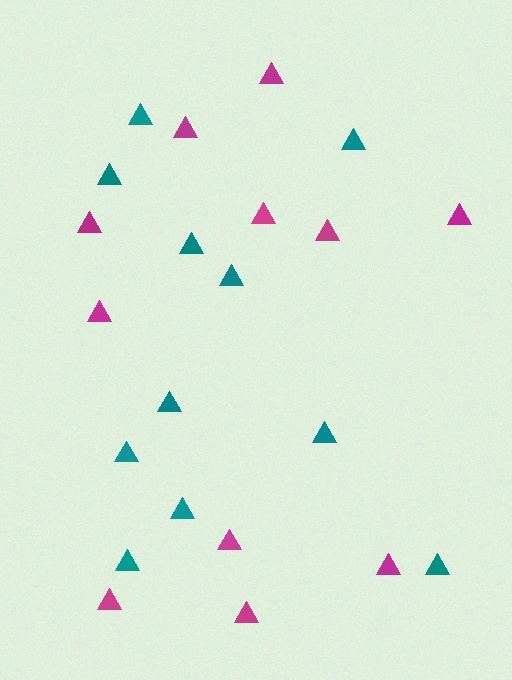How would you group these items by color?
There are 2 groups: one group of magenta triangles (11) and one group of teal triangles (11).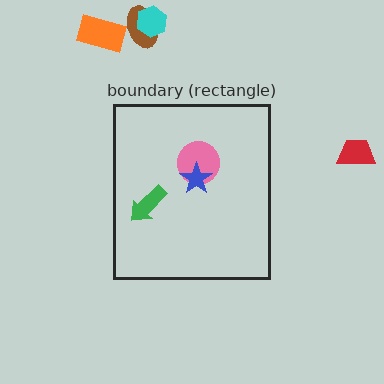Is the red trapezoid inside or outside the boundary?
Outside.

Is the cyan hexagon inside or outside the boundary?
Outside.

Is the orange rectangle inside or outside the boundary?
Outside.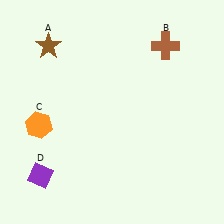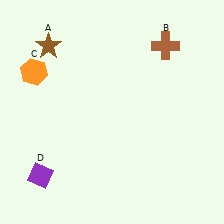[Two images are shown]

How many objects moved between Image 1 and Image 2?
1 object moved between the two images.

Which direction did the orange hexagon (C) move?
The orange hexagon (C) moved up.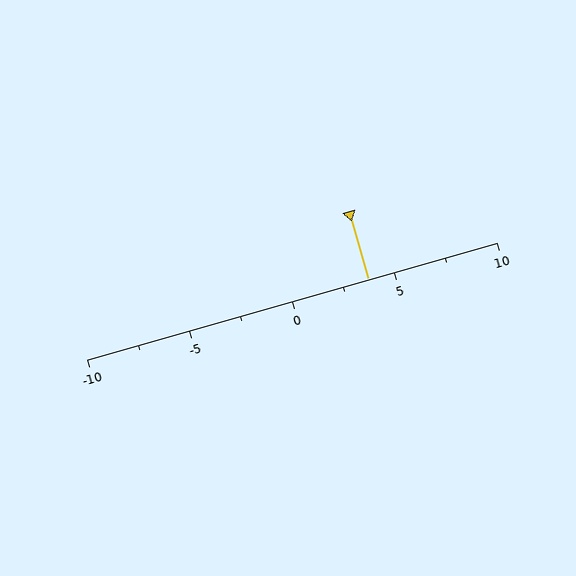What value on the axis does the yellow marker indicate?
The marker indicates approximately 3.8.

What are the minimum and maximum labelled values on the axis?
The axis runs from -10 to 10.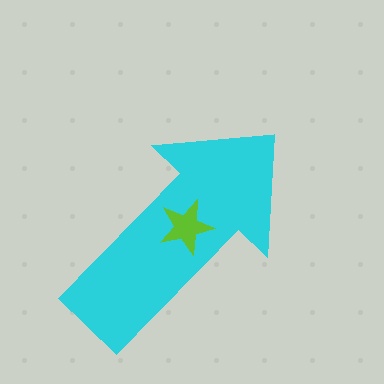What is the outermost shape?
The cyan arrow.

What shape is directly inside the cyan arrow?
The lime star.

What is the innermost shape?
The lime star.